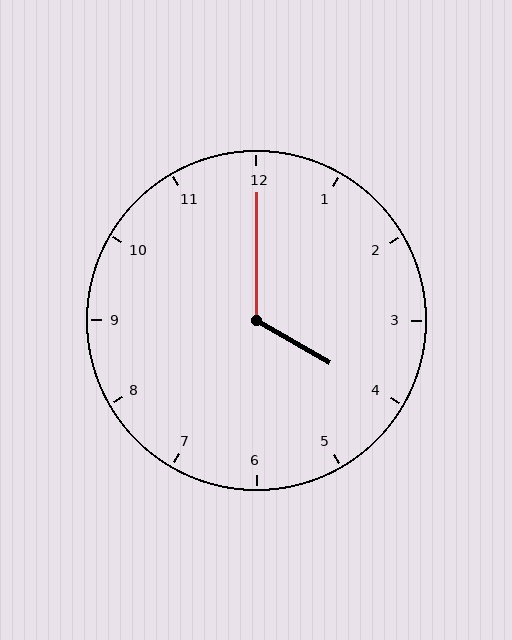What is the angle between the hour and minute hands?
Approximately 120 degrees.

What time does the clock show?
4:00.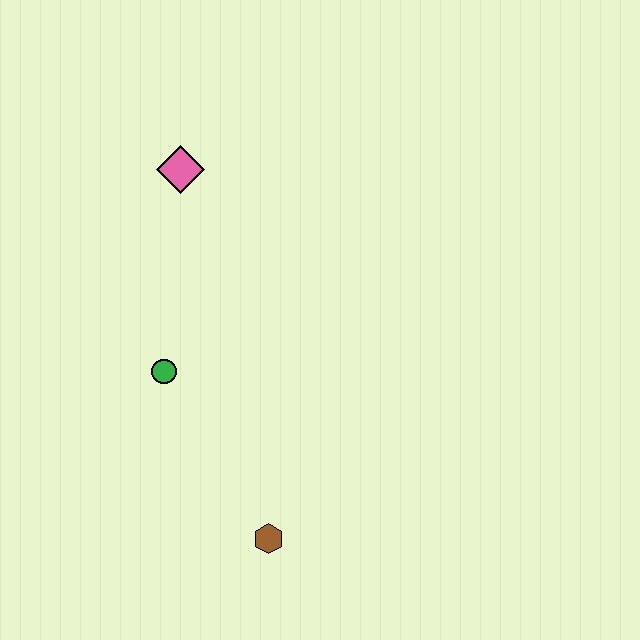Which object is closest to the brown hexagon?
The green circle is closest to the brown hexagon.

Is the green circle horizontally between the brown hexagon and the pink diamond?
No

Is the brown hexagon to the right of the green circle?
Yes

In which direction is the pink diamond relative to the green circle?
The pink diamond is above the green circle.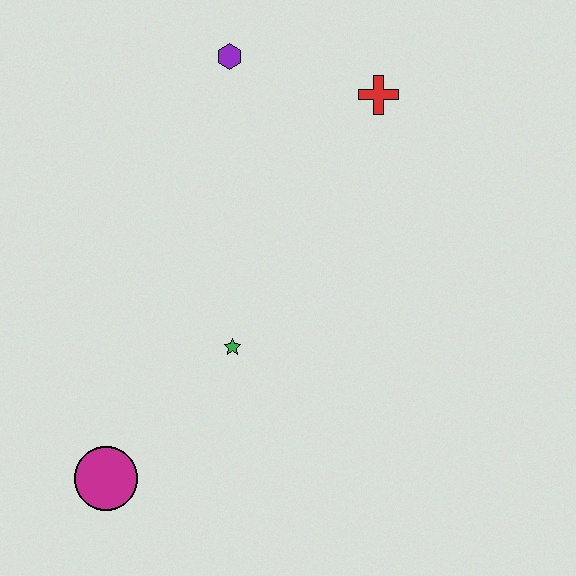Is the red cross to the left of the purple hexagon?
No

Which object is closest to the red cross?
The purple hexagon is closest to the red cross.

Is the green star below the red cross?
Yes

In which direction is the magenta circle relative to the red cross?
The magenta circle is below the red cross.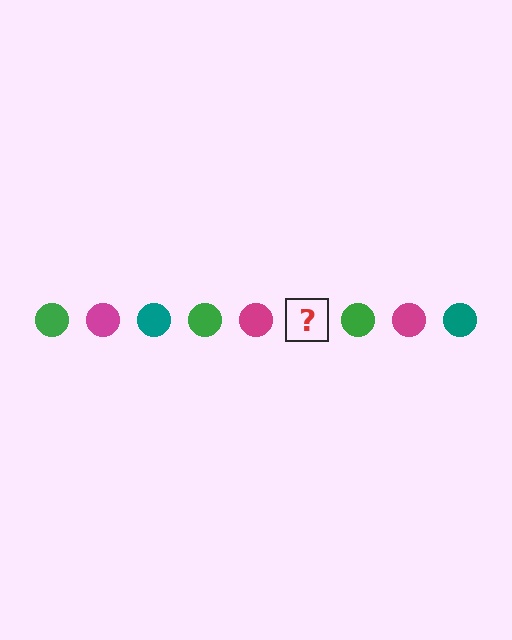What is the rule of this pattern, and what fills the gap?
The rule is that the pattern cycles through green, magenta, teal circles. The gap should be filled with a teal circle.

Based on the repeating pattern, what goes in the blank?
The blank should be a teal circle.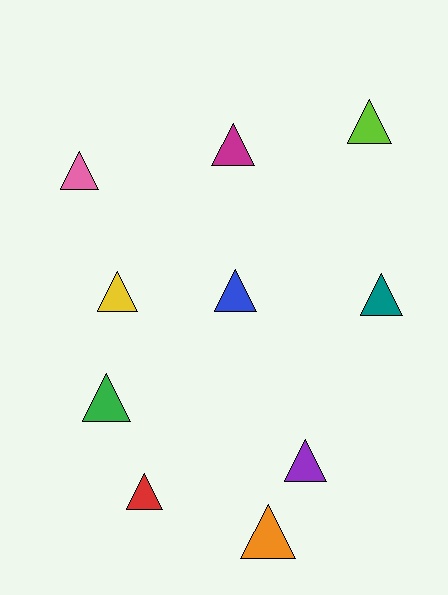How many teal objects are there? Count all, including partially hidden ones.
There is 1 teal object.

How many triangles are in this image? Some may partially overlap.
There are 10 triangles.